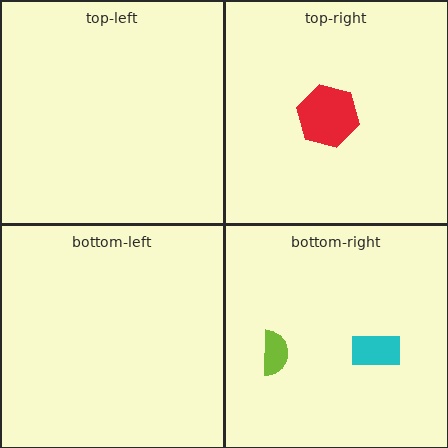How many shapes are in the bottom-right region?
2.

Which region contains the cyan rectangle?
The bottom-right region.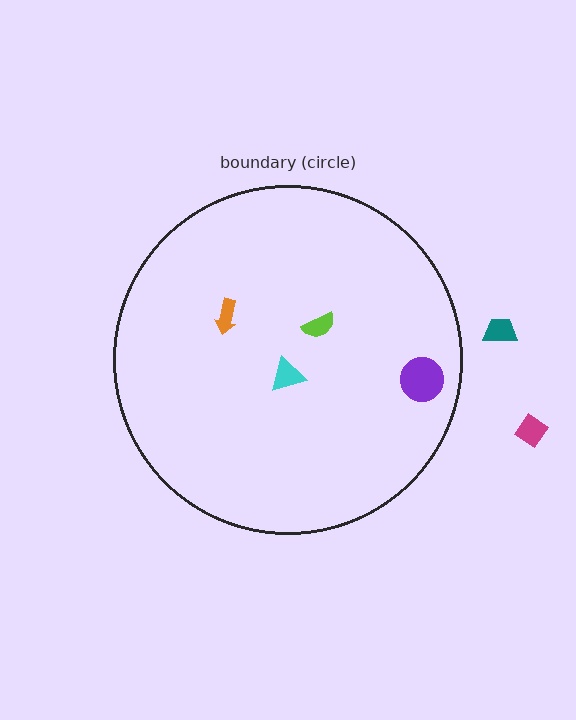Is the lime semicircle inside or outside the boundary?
Inside.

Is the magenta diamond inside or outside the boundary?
Outside.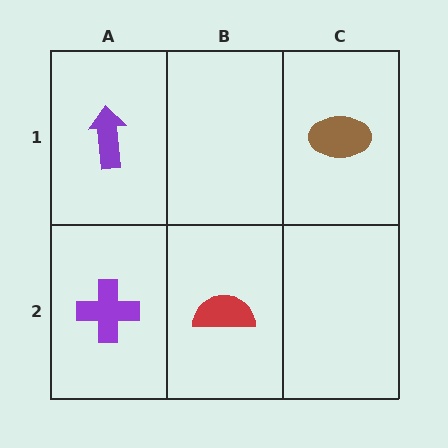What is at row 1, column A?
A purple arrow.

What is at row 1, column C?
A brown ellipse.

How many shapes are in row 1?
2 shapes.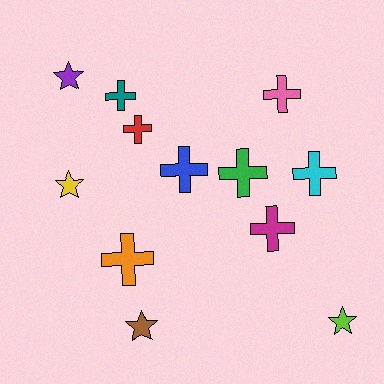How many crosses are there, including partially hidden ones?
There are 8 crosses.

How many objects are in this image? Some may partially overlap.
There are 12 objects.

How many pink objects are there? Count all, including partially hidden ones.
There is 1 pink object.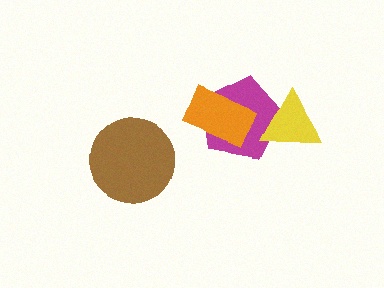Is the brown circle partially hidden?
No, no other shape covers it.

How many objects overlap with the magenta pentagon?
2 objects overlap with the magenta pentagon.